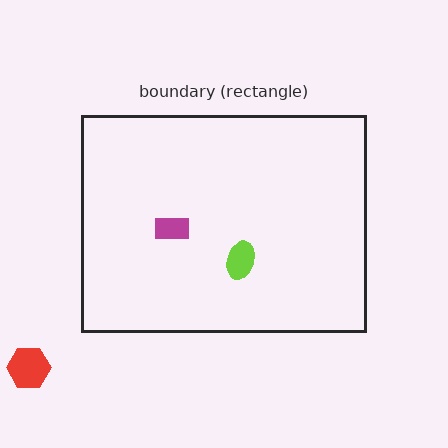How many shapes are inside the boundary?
2 inside, 1 outside.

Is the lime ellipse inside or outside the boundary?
Inside.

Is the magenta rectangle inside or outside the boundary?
Inside.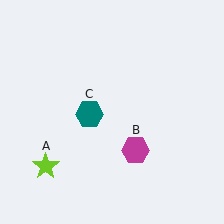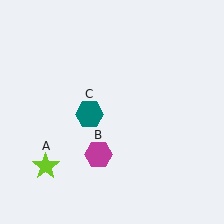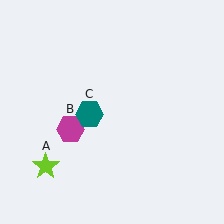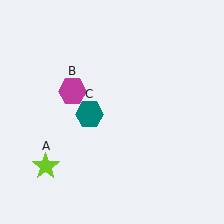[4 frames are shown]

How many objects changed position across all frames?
1 object changed position: magenta hexagon (object B).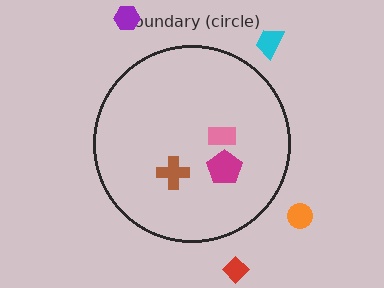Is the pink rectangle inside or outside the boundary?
Inside.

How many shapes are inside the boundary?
3 inside, 4 outside.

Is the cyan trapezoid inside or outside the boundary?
Outside.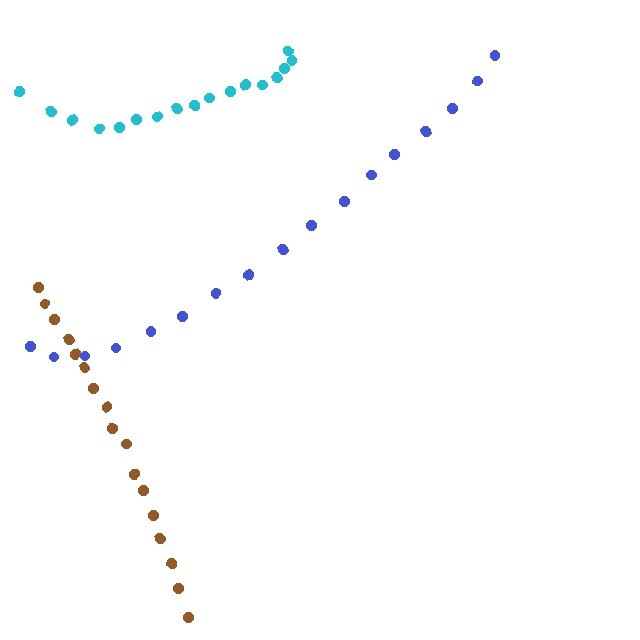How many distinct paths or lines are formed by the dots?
There are 3 distinct paths.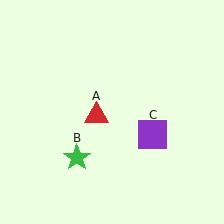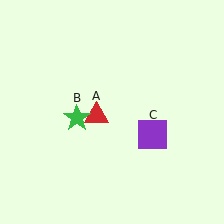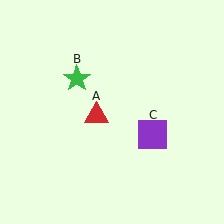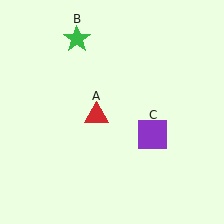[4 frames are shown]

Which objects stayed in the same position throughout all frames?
Red triangle (object A) and purple square (object C) remained stationary.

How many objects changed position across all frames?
1 object changed position: green star (object B).